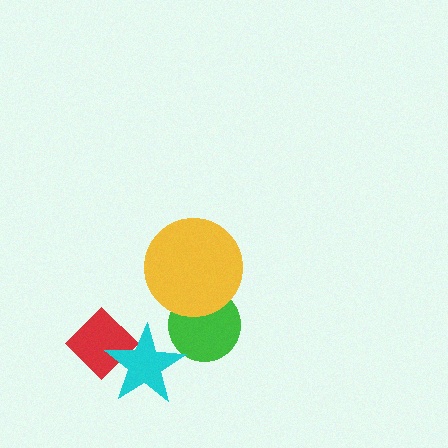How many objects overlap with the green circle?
1 object overlaps with the green circle.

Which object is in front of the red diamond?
The cyan star is in front of the red diamond.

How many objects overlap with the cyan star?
1 object overlaps with the cyan star.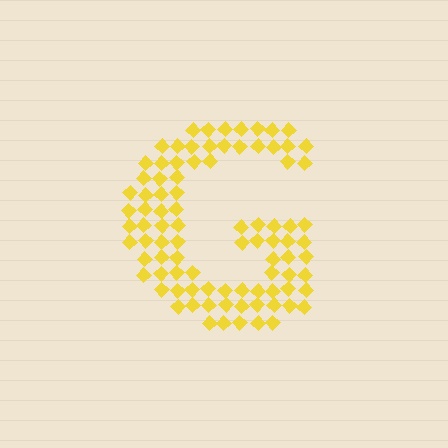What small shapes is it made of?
It is made of small diamonds.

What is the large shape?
The large shape is the letter G.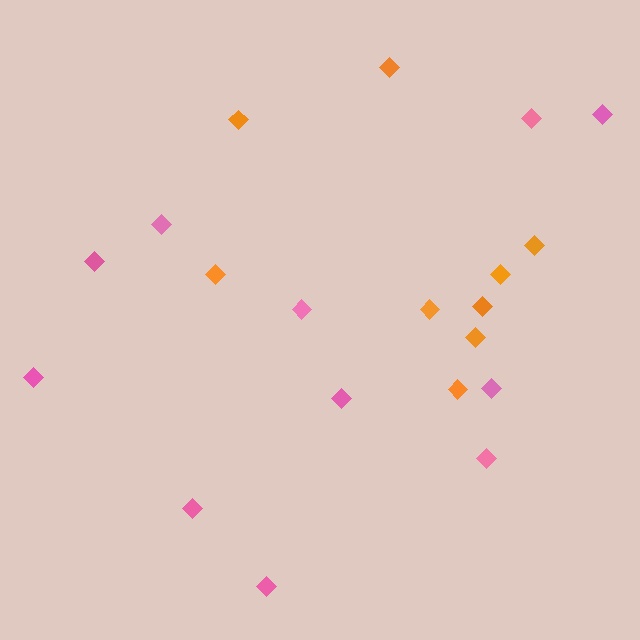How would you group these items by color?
There are 2 groups: one group of orange diamonds (9) and one group of pink diamonds (11).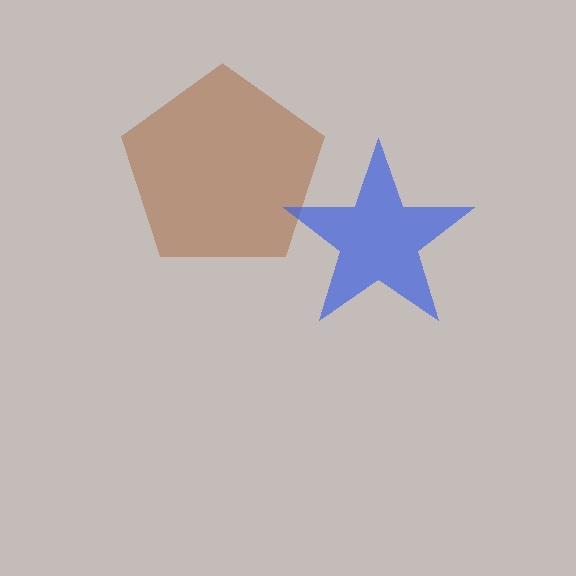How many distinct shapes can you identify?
There are 2 distinct shapes: a brown pentagon, a blue star.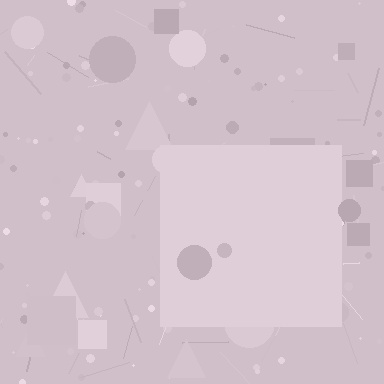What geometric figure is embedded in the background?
A square is embedded in the background.